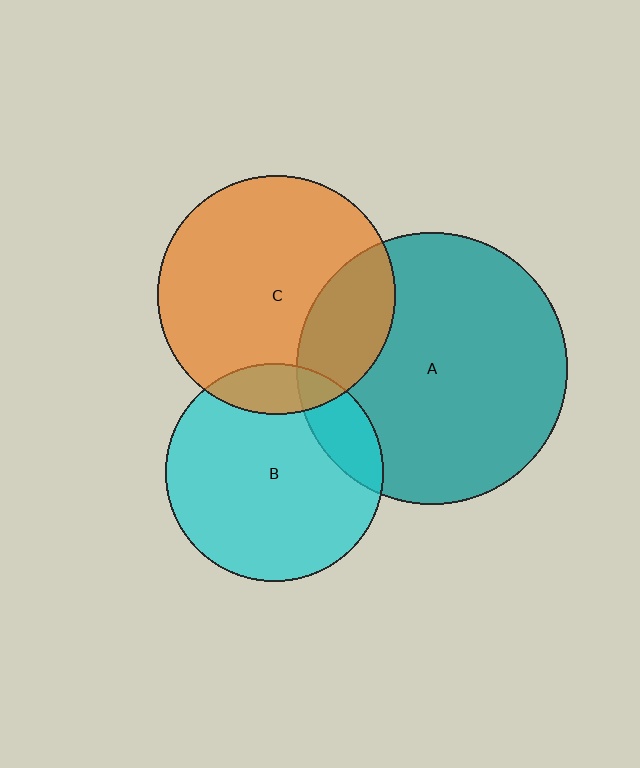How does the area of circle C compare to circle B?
Approximately 1.2 times.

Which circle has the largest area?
Circle A (teal).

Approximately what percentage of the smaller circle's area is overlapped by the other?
Approximately 25%.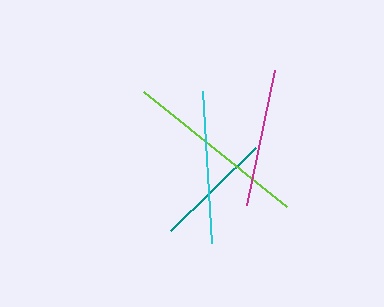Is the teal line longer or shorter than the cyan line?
The cyan line is longer than the teal line.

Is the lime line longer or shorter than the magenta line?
The lime line is longer than the magenta line.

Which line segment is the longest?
The lime line is the longest at approximately 183 pixels.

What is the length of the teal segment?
The teal segment is approximately 119 pixels long.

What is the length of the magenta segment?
The magenta segment is approximately 138 pixels long.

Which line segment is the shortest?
The teal line is the shortest at approximately 119 pixels.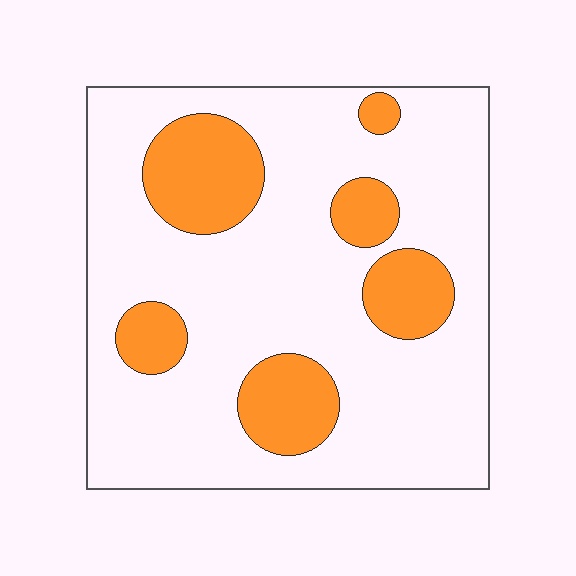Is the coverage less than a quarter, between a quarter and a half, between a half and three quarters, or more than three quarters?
Less than a quarter.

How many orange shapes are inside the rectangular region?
6.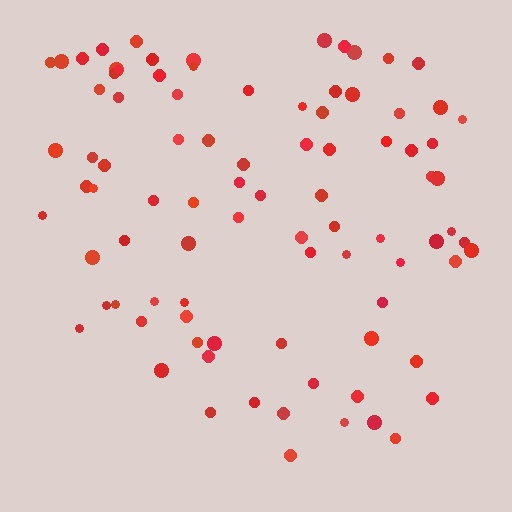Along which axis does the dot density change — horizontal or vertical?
Vertical.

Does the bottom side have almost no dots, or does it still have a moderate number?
Still a moderate number, just noticeably fewer than the top.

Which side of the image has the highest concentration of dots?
The top.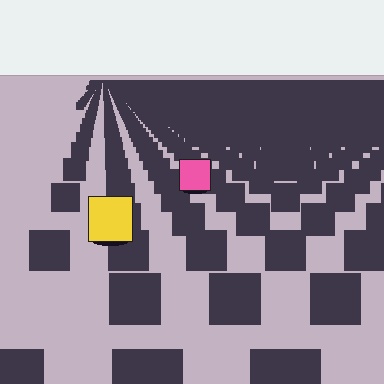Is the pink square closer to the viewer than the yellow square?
No. The yellow square is closer — you can tell from the texture gradient: the ground texture is coarser near it.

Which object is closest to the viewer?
The yellow square is closest. The texture marks near it are larger and more spread out.